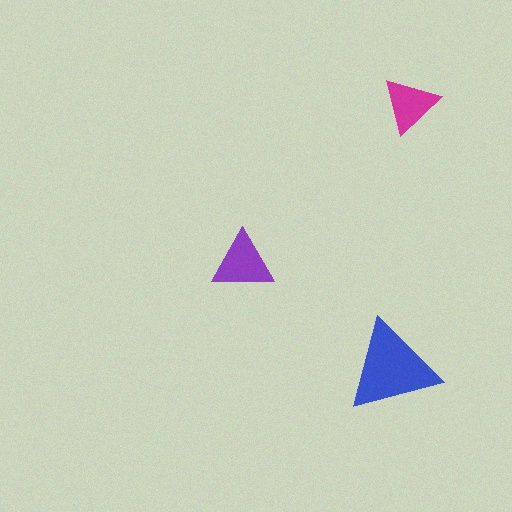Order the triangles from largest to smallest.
the blue one, the purple one, the magenta one.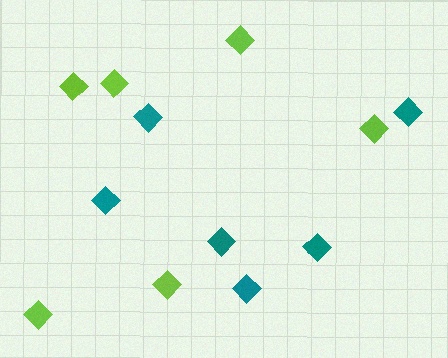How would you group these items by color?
There are 2 groups: one group of lime diamonds (6) and one group of teal diamonds (6).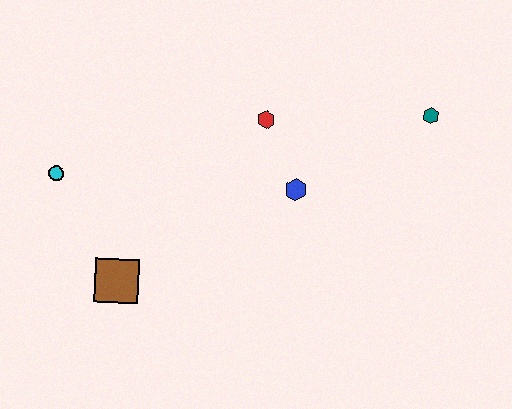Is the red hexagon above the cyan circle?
Yes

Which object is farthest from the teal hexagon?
The cyan circle is farthest from the teal hexagon.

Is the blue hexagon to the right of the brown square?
Yes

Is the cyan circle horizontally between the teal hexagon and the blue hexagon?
No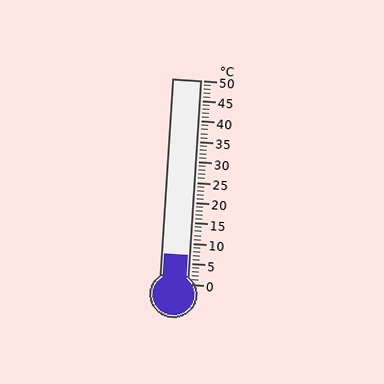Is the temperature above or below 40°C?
The temperature is below 40°C.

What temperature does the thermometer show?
The thermometer shows approximately 7°C.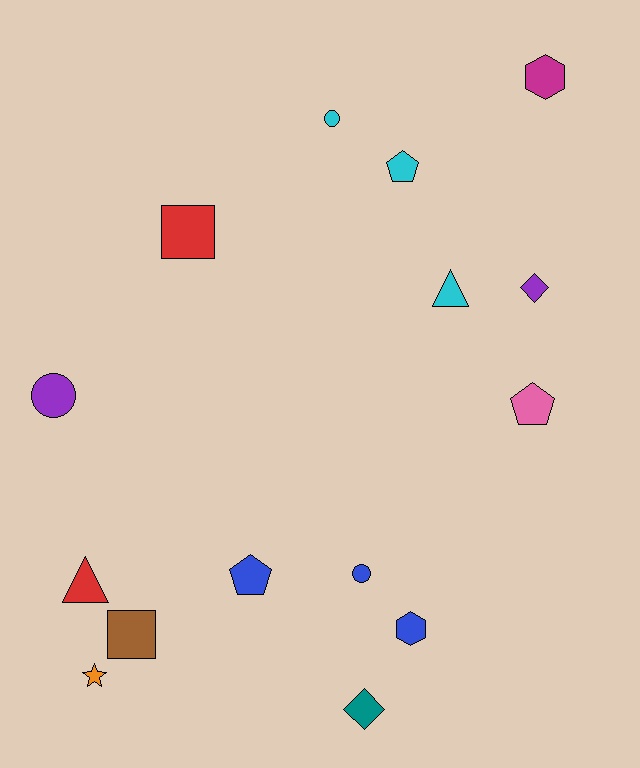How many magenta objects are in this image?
There is 1 magenta object.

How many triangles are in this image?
There are 2 triangles.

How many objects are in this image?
There are 15 objects.